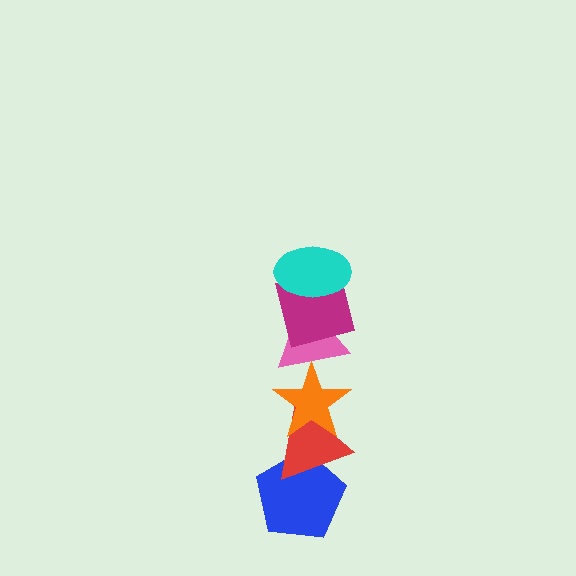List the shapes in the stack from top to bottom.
From top to bottom: the cyan ellipse, the magenta square, the pink triangle, the orange star, the red triangle, the blue pentagon.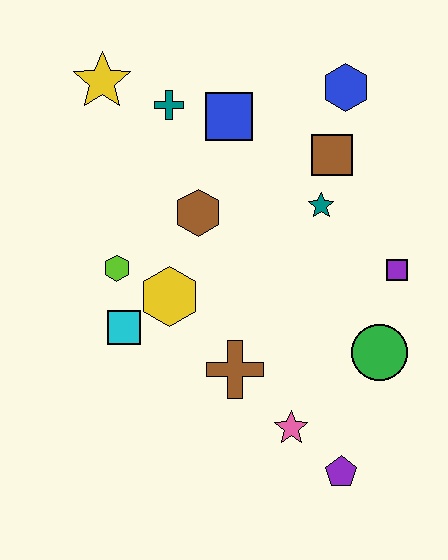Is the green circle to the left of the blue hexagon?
No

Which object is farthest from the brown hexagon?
The purple pentagon is farthest from the brown hexagon.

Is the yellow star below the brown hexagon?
No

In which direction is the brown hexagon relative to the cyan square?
The brown hexagon is above the cyan square.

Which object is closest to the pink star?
The purple pentagon is closest to the pink star.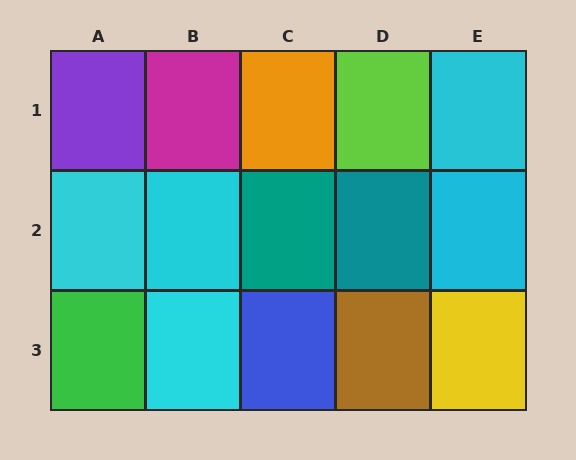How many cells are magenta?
1 cell is magenta.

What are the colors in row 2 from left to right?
Cyan, cyan, teal, teal, cyan.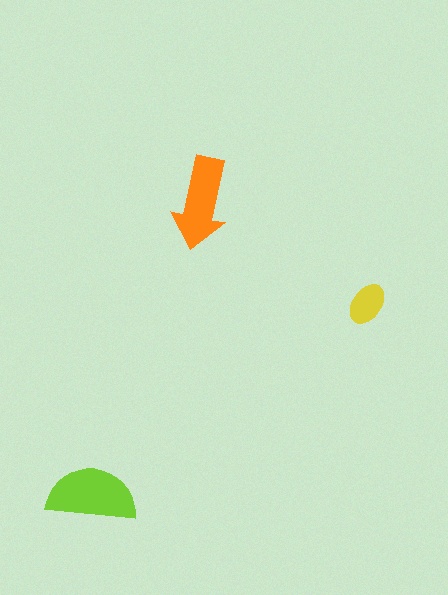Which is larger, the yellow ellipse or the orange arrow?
The orange arrow.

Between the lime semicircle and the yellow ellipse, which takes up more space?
The lime semicircle.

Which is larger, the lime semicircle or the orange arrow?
The lime semicircle.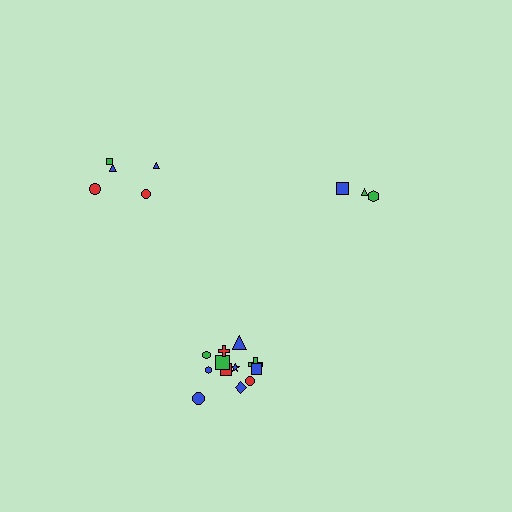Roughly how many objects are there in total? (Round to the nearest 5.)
Roughly 20 objects in total.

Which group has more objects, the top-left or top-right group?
The top-left group.